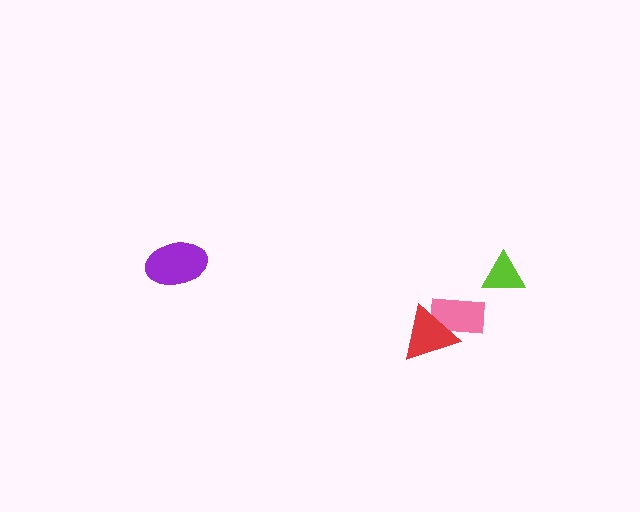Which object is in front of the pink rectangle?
The red triangle is in front of the pink rectangle.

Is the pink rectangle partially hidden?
Yes, it is partially covered by another shape.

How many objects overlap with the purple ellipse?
0 objects overlap with the purple ellipse.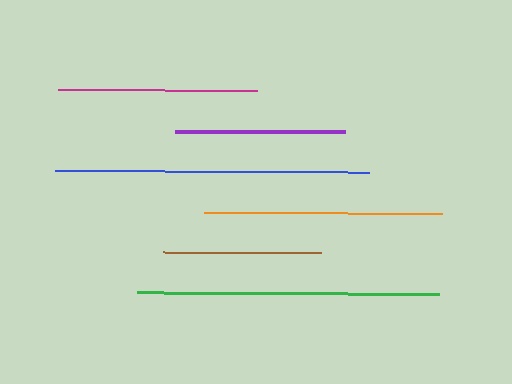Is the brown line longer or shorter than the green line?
The green line is longer than the brown line.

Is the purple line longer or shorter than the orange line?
The orange line is longer than the purple line.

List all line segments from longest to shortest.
From longest to shortest: blue, green, orange, magenta, purple, brown.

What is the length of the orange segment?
The orange segment is approximately 238 pixels long.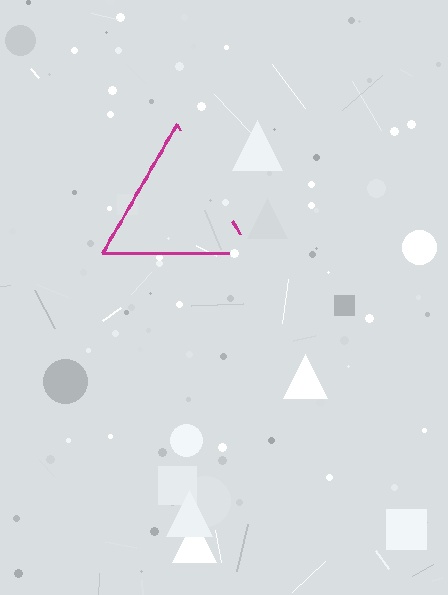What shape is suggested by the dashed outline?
The dashed outline suggests a triangle.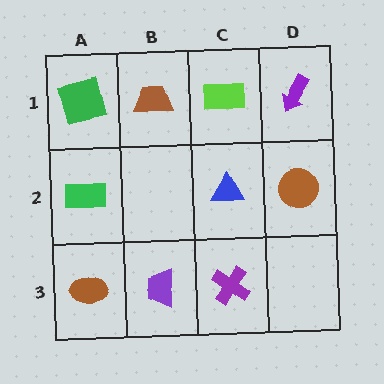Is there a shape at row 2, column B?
No, that cell is empty.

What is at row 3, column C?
A purple cross.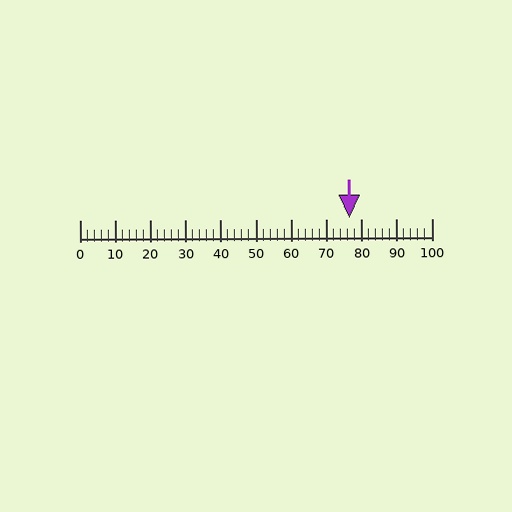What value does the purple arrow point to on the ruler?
The purple arrow points to approximately 76.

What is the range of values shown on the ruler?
The ruler shows values from 0 to 100.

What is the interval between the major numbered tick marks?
The major tick marks are spaced 10 units apart.